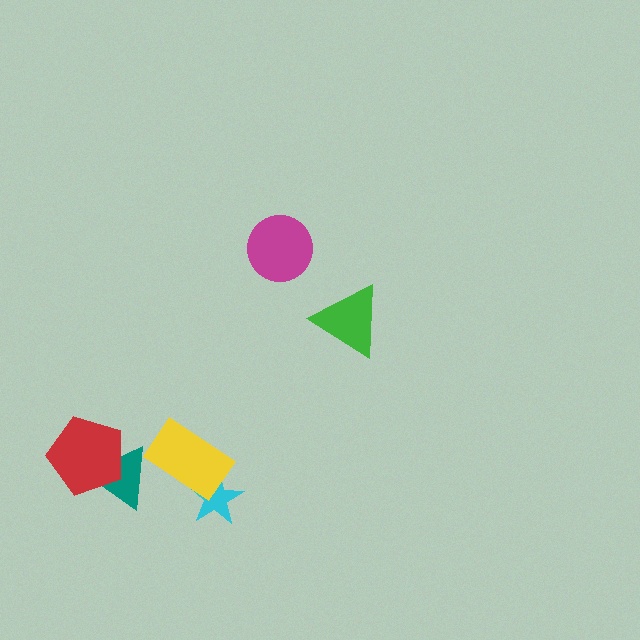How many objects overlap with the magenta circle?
0 objects overlap with the magenta circle.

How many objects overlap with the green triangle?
0 objects overlap with the green triangle.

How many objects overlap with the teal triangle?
1 object overlaps with the teal triangle.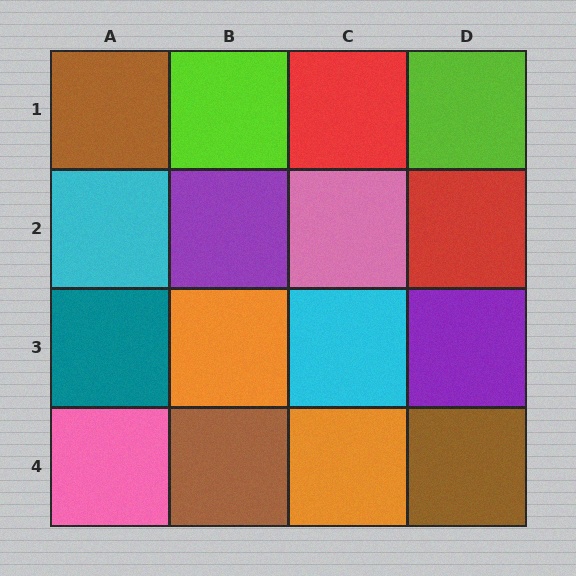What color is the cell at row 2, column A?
Cyan.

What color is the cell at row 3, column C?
Cyan.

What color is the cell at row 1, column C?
Red.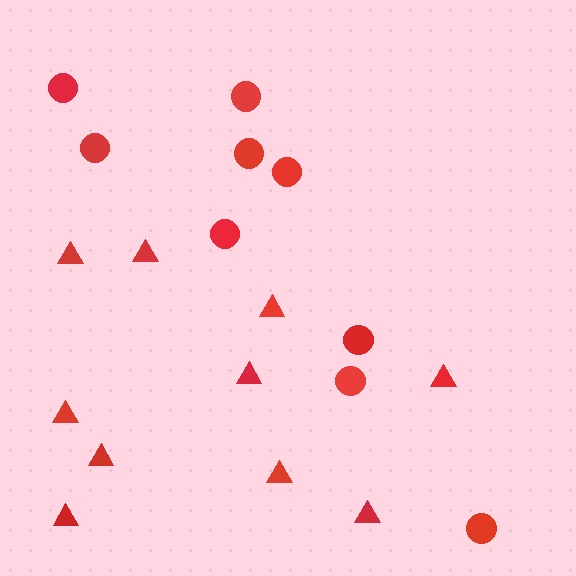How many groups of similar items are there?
There are 2 groups: one group of triangles (10) and one group of circles (9).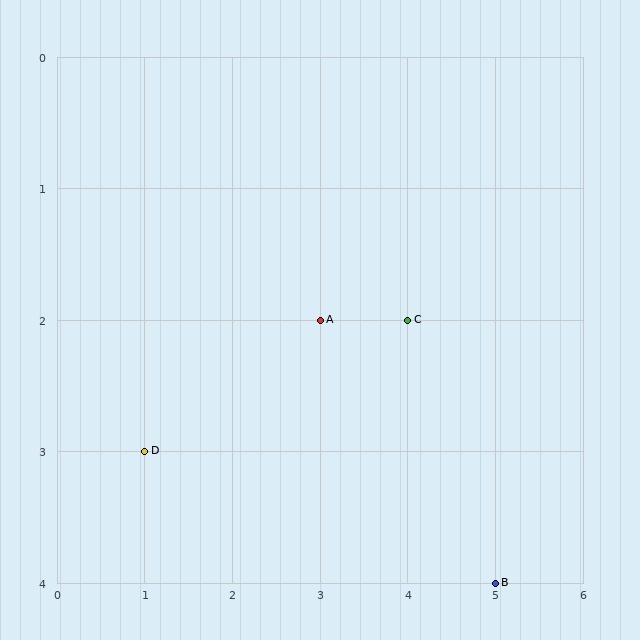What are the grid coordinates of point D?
Point D is at grid coordinates (1, 3).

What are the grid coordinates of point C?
Point C is at grid coordinates (4, 2).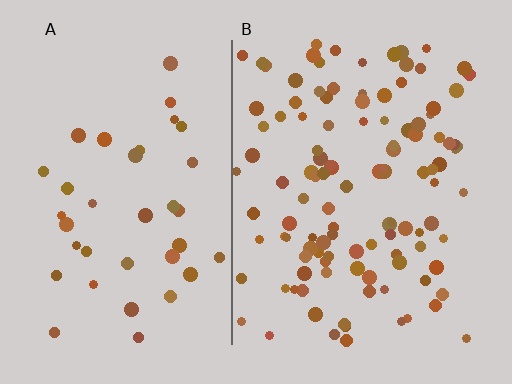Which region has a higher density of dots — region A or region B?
B (the right).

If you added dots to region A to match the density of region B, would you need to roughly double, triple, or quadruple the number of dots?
Approximately triple.